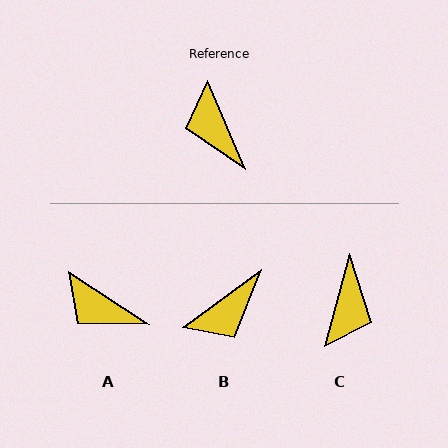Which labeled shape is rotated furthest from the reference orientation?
C, about 142 degrees away.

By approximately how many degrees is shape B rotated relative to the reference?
Approximately 104 degrees counter-clockwise.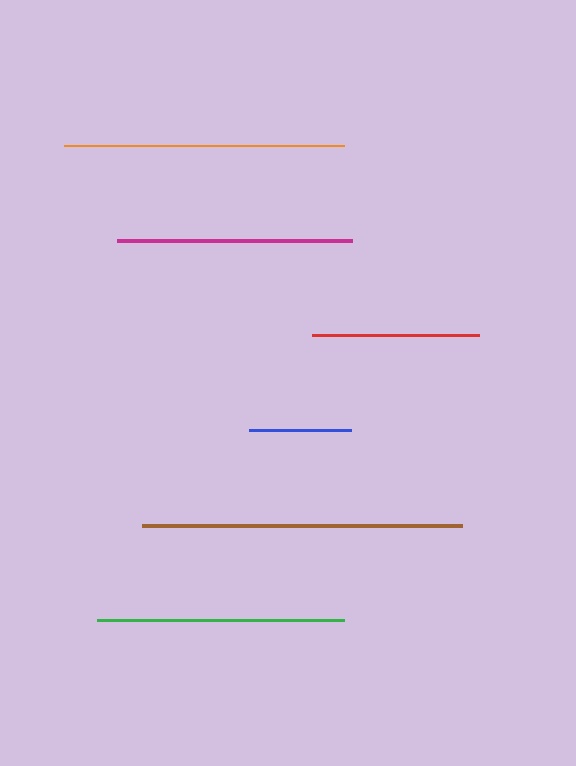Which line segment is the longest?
The brown line is the longest at approximately 320 pixels.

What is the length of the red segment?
The red segment is approximately 167 pixels long.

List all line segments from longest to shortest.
From longest to shortest: brown, orange, green, magenta, red, blue.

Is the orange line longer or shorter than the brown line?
The brown line is longer than the orange line.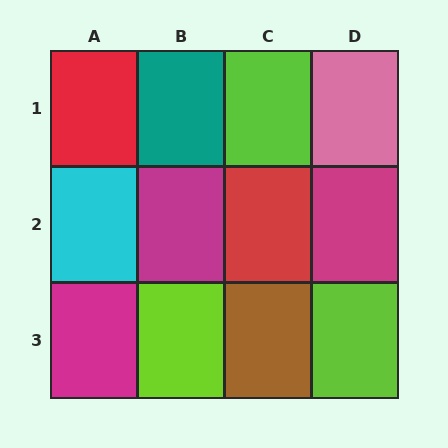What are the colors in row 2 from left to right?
Cyan, magenta, red, magenta.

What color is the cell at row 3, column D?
Lime.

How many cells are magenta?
3 cells are magenta.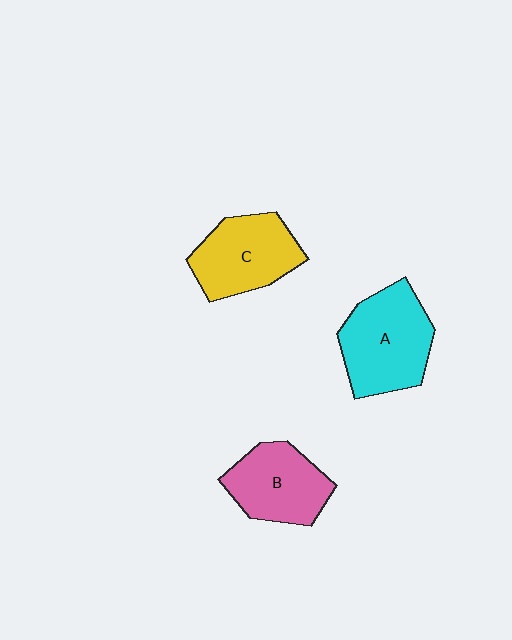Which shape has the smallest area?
Shape B (pink).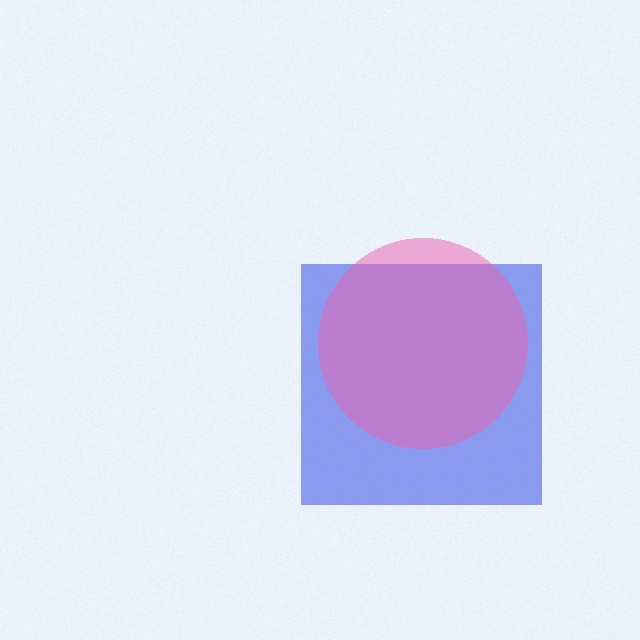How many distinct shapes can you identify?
There are 2 distinct shapes: a blue square, a pink circle.